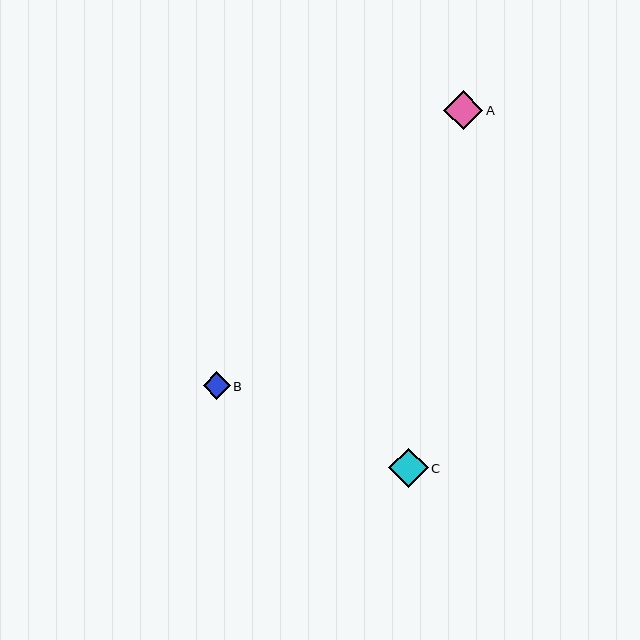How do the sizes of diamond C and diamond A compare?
Diamond C and diamond A are approximately the same size.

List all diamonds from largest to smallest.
From largest to smallest: C, A, B.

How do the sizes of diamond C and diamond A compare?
Diamond C and diamond A are approximately the same size.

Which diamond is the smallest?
Diamond B is the smallest with a size of approximately 27 pixels.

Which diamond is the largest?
Diamond C is the largest with a size of approximately 39 pixels.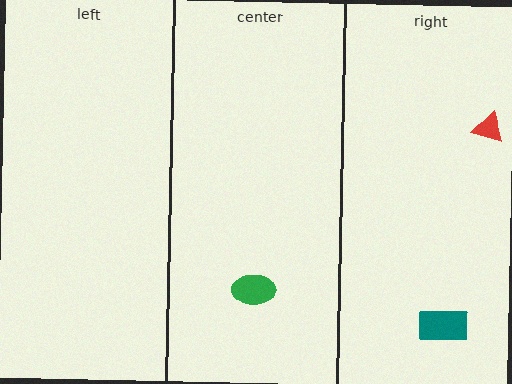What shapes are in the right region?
The red triangle, the teal rectangle.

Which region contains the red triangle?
The right region.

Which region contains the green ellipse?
The center region.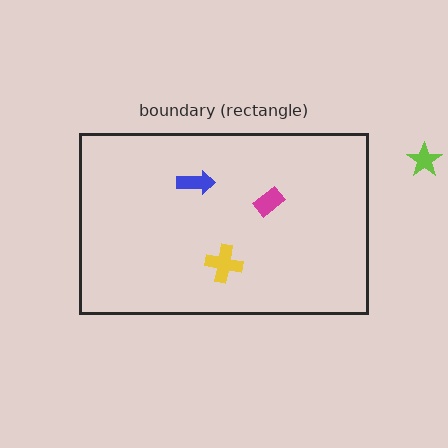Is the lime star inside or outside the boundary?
Outside.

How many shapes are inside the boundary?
3 inside, 1 outside.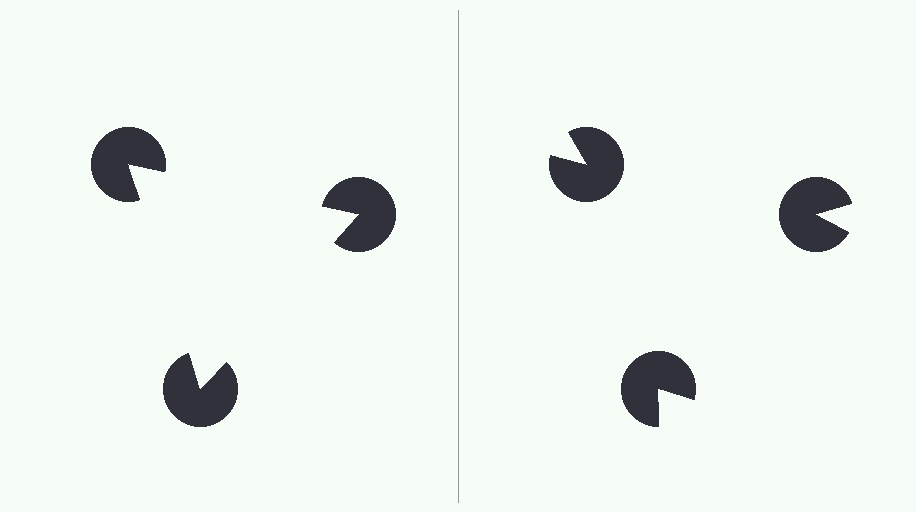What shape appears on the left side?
An illusory triangle.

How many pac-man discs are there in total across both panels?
6 — 3 on each side.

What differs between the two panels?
The pac-man discs are positioned identically on both sides; only the wedge orientations differ. On the left they align to a triangle; on the right they are misaligned.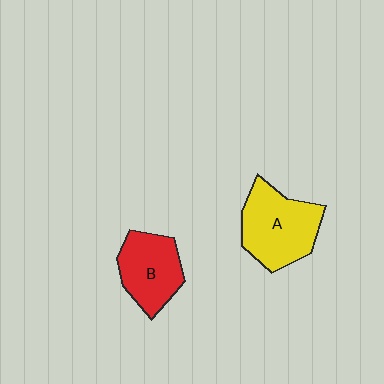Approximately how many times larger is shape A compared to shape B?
Approximately 1.3 times.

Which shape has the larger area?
Shape A (yellow).